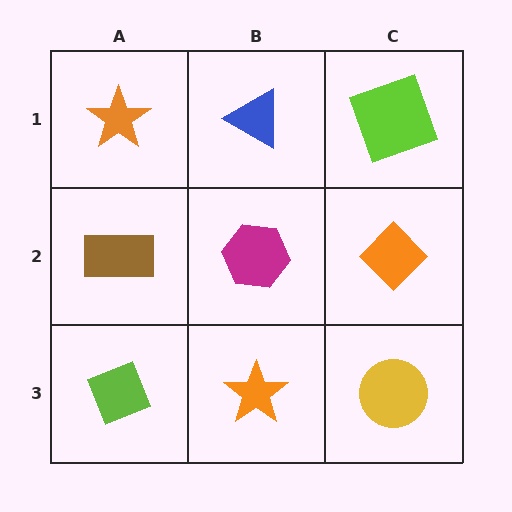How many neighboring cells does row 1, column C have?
2.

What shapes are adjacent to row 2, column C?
A lime square (row 1, column C), a yellow circle (row 3, column C), a magenta hexagon (row 2, column B).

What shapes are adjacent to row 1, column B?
A magenta hexagon (row 2, column B), an orange star (row 1, column A), a lime square (row 1, column C).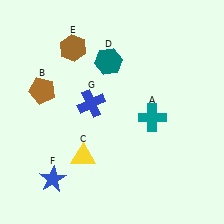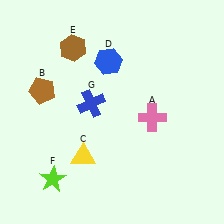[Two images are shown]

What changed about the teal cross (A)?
In Image 1, A is teal. In Image 2, it changed to pink.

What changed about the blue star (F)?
In Image 1, F is blue. In Image 2, it changed to lime.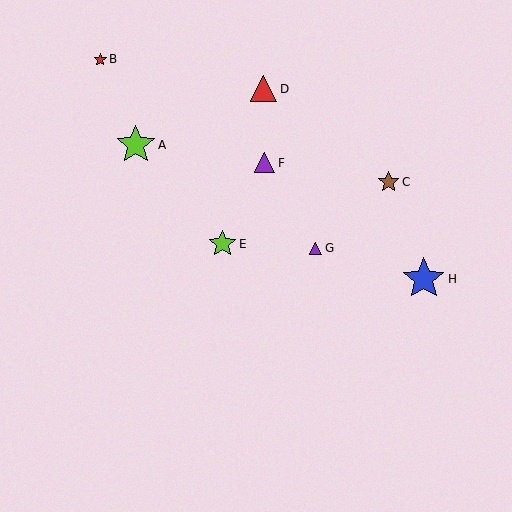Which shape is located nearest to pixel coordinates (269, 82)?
The red triangle (labeled D) at (264, 89) is nearest to that location.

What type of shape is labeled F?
Shape F is a purple triangle.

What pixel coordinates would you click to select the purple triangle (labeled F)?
Click at (265, 163) to select the purple triangle F.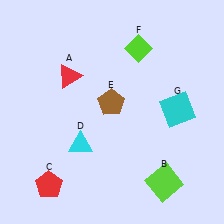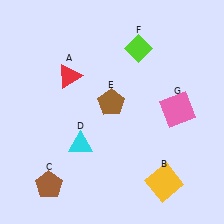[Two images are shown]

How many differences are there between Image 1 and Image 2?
There are 3 differences between the two images.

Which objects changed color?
B changed from lime to yellow. C changed from red to brown. G changed from cyan to pink.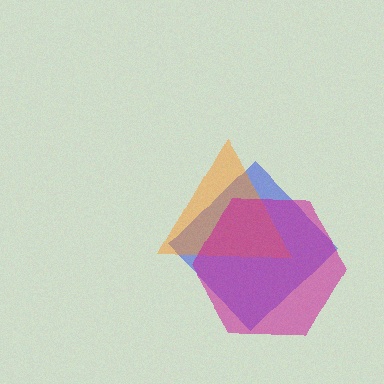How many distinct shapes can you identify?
There are 3 distinct shapes: a blue diamond, an orange triangle, a magenta hexagon.